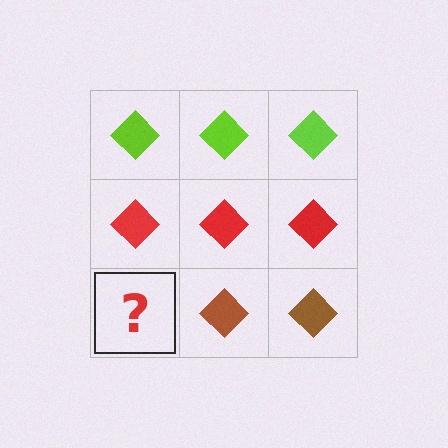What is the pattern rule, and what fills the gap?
The rule is that each row has a consistent color. The gap should be filled with a brown diamond.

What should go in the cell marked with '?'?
The missing cell should contain a brown diamond.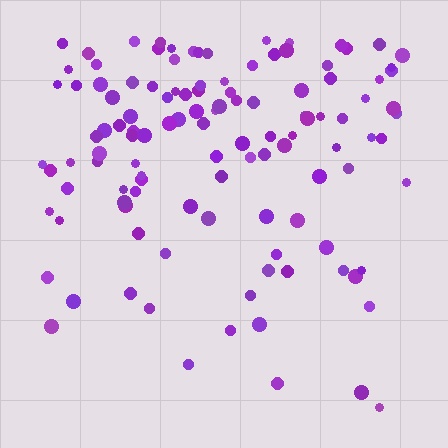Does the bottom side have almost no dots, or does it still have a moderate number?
Still a moderate number, just noticeably fewer than the top.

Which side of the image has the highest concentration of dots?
The top.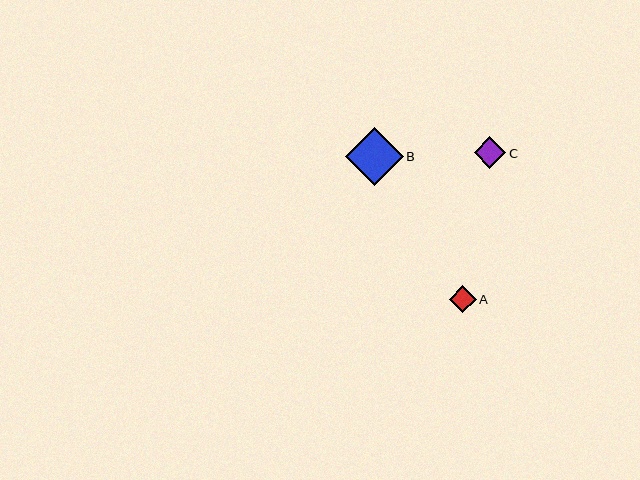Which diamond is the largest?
Diamond B is the largest with a size of approximately 58 pixels.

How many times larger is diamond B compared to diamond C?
Diamond B is approximately 1.8 times the size of diamond C.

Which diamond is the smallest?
Diamond A is the smallest with a size of approximately 27 pixels.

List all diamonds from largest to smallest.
From largest to smallest: B, C, A.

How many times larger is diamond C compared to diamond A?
Diamond C is approximately 1.2 times the size of diamond A.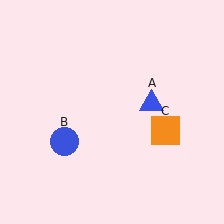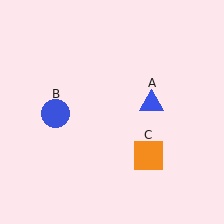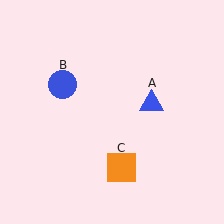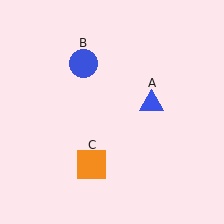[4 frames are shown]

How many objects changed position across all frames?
2 objects changed position: blue circle (object B), orange square (object C).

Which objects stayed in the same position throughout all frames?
Blue triangle (object A) remained stationary.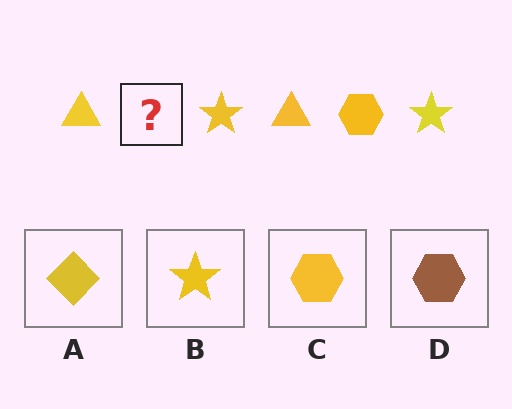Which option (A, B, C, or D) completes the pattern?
C.